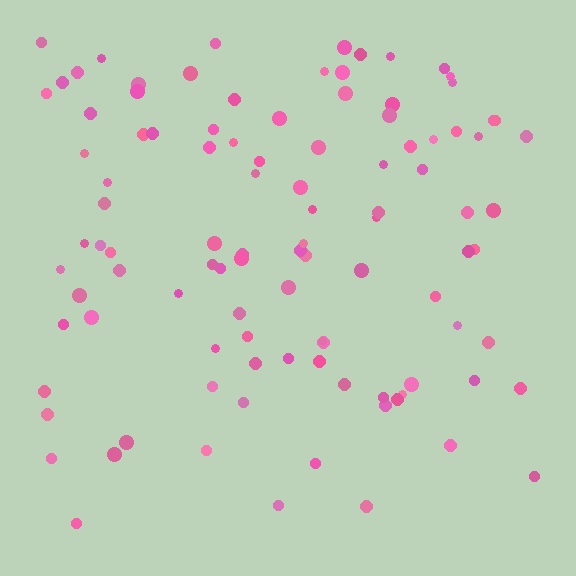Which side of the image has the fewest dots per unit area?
The bottom.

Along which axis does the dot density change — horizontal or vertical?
Vertical.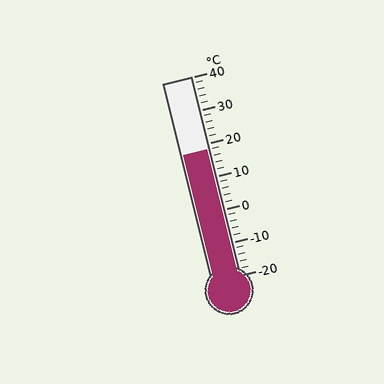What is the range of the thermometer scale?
The thermometer scale ranges from -20°C to 40°C.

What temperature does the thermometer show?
The thermometer shows approximately 18°C.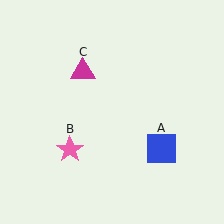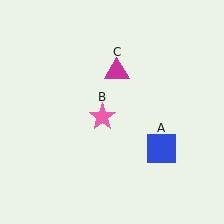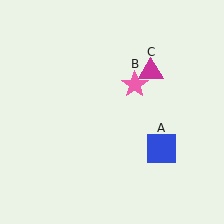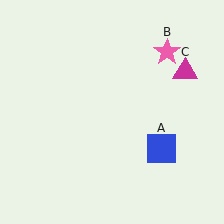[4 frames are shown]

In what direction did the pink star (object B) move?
The pink star (object B) moved up and to the right.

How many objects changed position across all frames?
2 objects changed position: pink star (object B), magenta triangle (object C).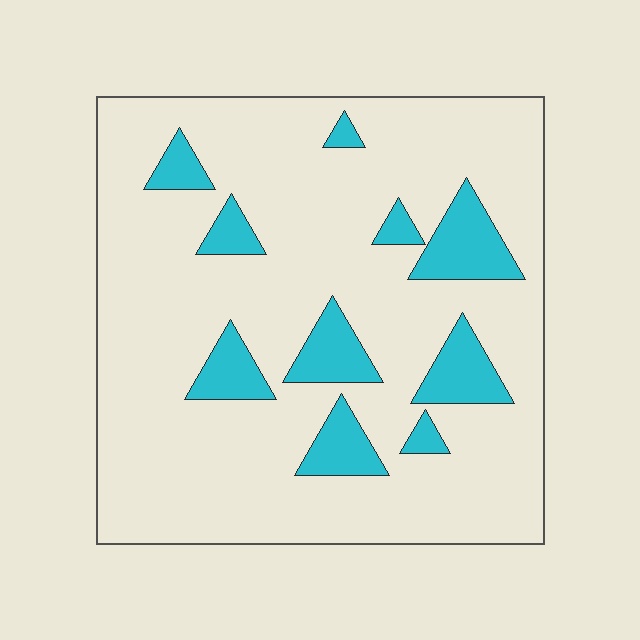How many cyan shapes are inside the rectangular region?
10.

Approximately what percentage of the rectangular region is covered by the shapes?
Approximately 15%.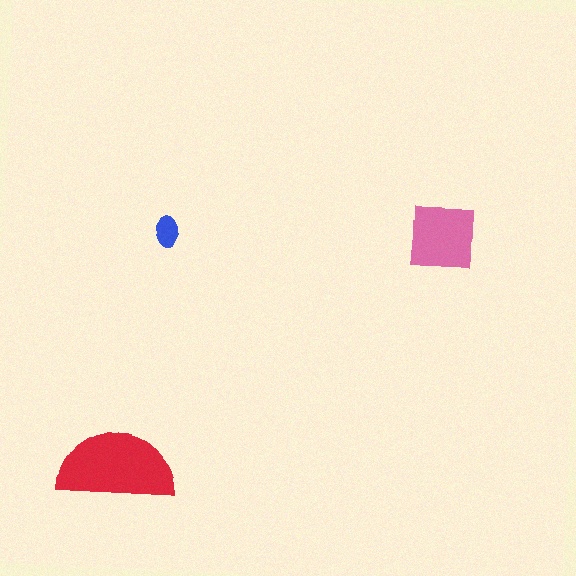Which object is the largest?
The red semicircle.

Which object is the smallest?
The blue ellipse.